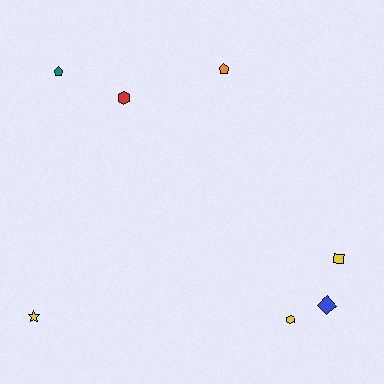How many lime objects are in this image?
There are no lime objects.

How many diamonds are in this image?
There is 1 diamond.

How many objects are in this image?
There are 7 objects.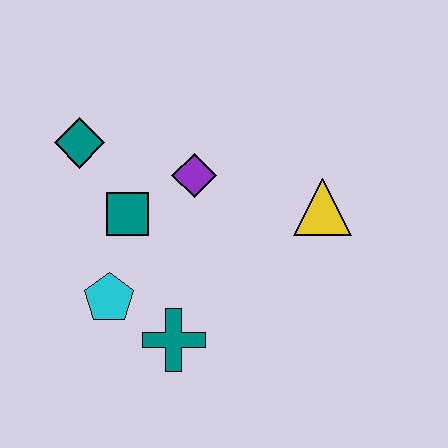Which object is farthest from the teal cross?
The teal diamond is farthest from the teal cross.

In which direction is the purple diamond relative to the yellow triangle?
The purple diamond is to the left of the yellow triangle.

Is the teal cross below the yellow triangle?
Yes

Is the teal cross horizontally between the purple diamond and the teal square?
Yes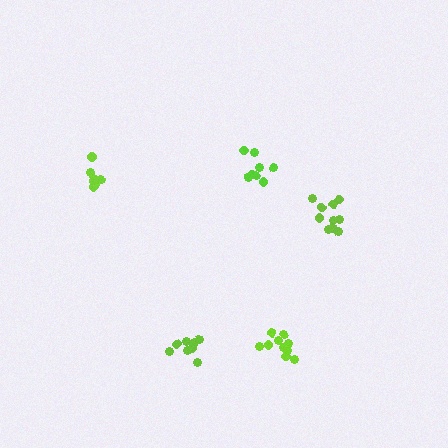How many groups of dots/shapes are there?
There are 5 groups.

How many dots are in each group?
Group 1: 7 dots, Group 2: 11 dots, Group 3: 8 dots, Group 4: 8 dots, Group 5: 10 dots (44 total).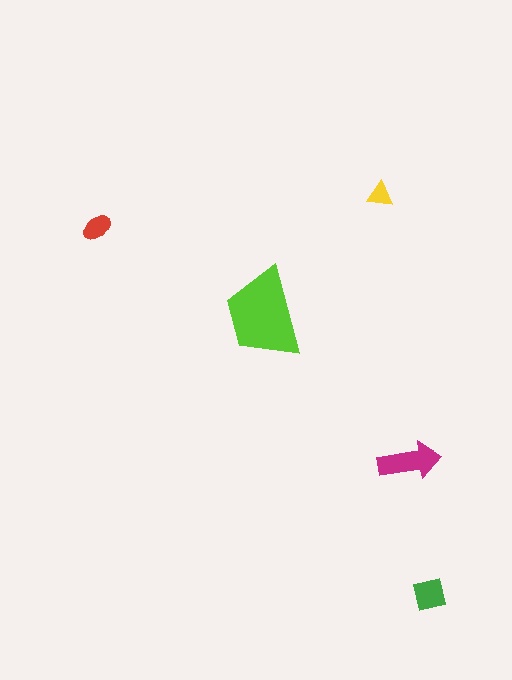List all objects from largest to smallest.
The lime trapezoid, the magenta arrow, the green square, the red ellipse, the yellow triangle.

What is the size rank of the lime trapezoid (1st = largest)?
1st.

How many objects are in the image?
There are 5 objects in the image.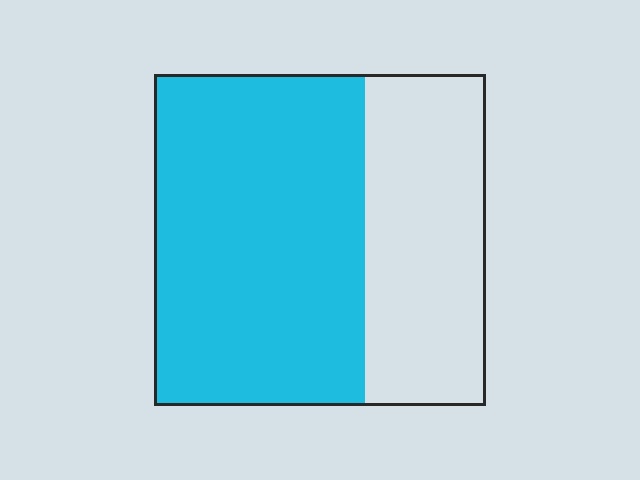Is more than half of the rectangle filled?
Yes.